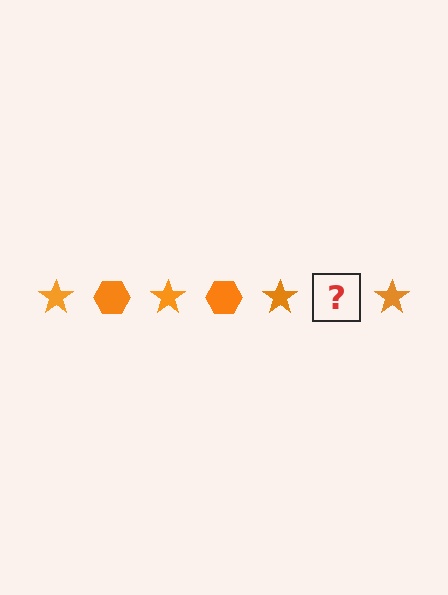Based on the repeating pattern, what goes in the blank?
The blank should be an orange hexagon.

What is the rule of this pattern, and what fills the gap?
The rule is that the pattern cycles through star, hexagon shapes in orange. The gap should be filled with an orange hexagon.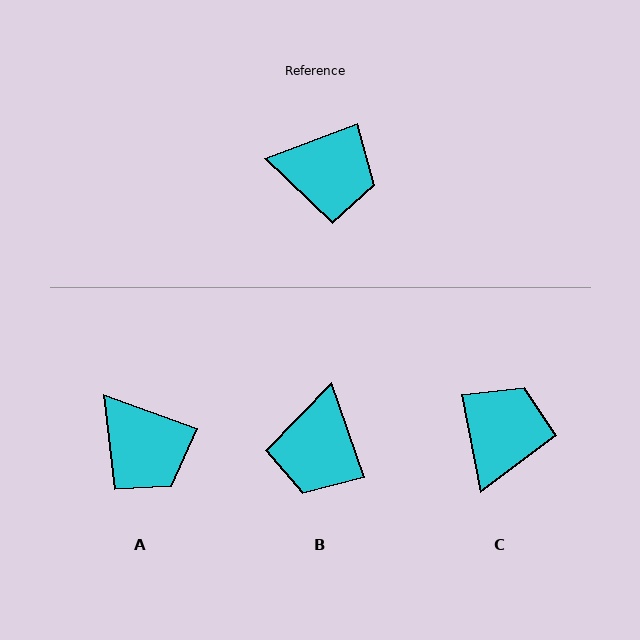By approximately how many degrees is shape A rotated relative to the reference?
Approximately 40 degrees clockwise.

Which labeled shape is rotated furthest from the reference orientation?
B, about 91 degrees away.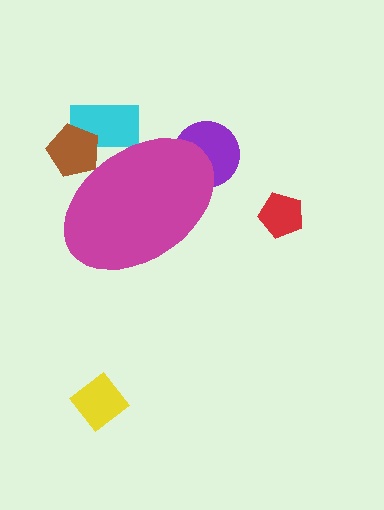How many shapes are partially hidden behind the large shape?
3 shapes are partially hidden.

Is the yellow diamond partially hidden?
No, the yellow diamond is fully visible.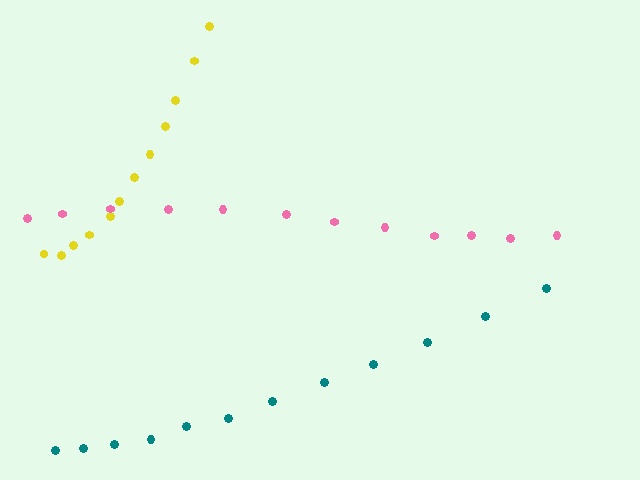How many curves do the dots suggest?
There are 3 distinct paths.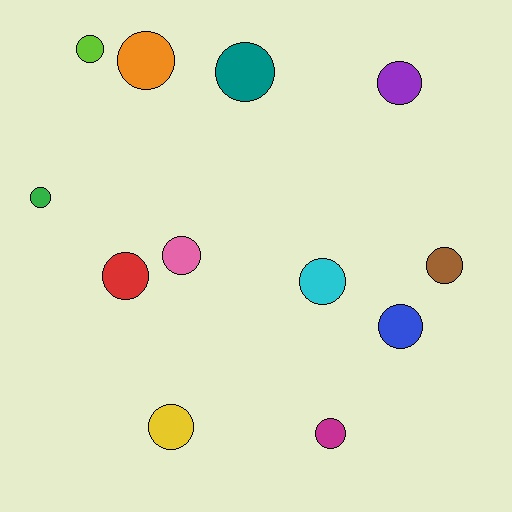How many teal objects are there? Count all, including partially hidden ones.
There is 1 teal object.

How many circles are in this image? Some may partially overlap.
There are 12 circles.